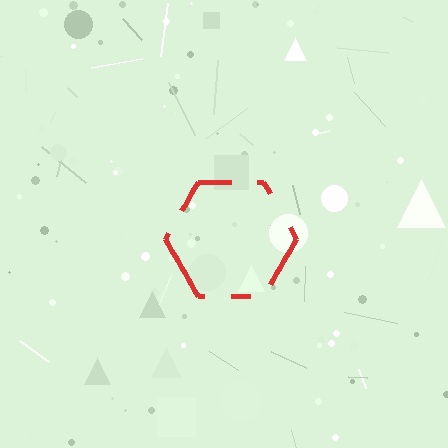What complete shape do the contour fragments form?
The contour fragments form a hexagon.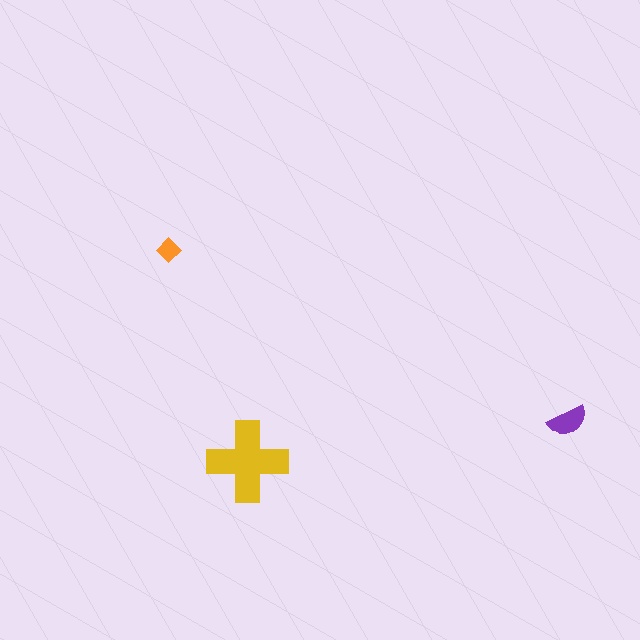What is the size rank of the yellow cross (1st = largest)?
1st.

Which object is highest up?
The orange diamond is topmost.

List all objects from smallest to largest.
The orange diamond, the purple semicircle, the yellow cross.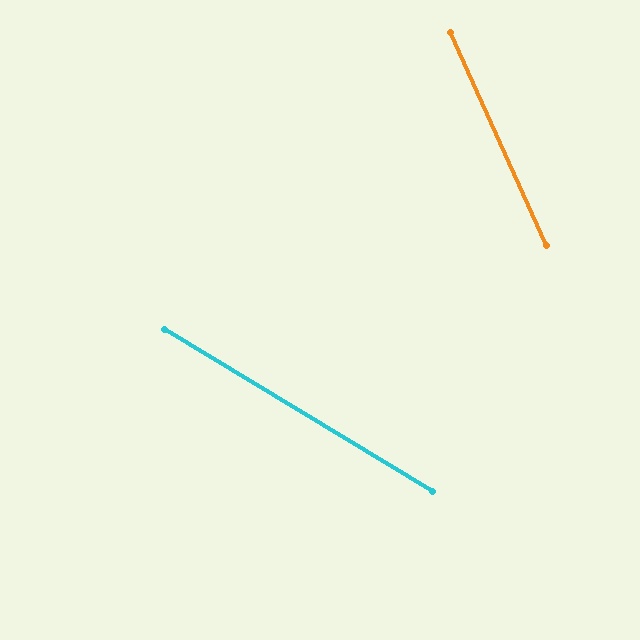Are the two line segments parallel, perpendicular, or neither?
Neither parallel nor perpendicular — they differ by about 35°.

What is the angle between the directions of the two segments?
Approximately 35 degrees.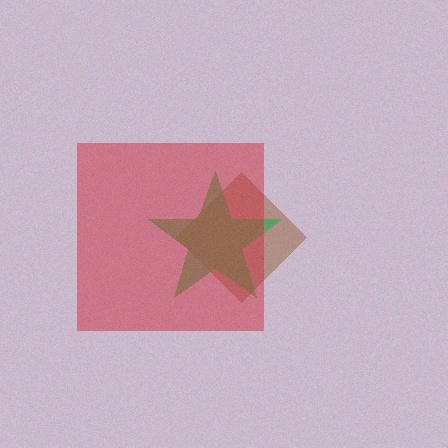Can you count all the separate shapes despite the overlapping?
Yes, there are 3 separate shapes.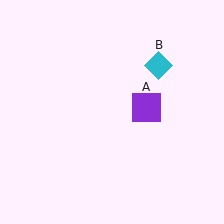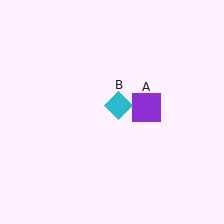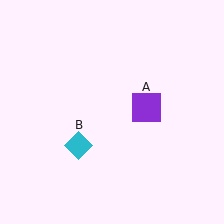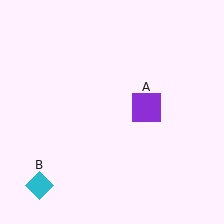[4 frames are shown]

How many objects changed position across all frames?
1 object changed position: cyan diamond (object B).